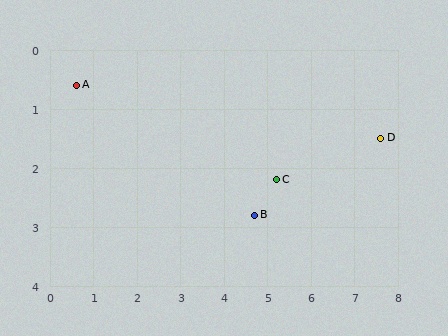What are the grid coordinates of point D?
Point D is at approximately (7.6, 1.5).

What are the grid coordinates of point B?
Point B is at approximately (4.7, 2.8).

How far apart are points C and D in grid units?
Points C and D are about 2.5 grid units apart.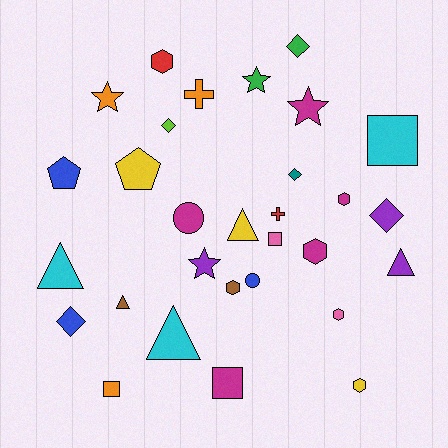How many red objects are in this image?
There are 2 red objects.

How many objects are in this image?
There are 30 objects.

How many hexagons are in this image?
There are 6 hexagons.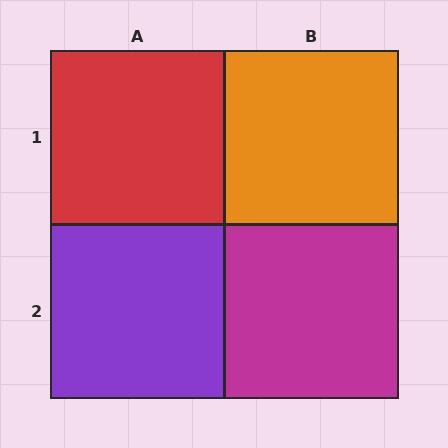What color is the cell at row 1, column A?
Red.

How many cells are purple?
1 cell is purple.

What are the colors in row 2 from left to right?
Purple, magenta.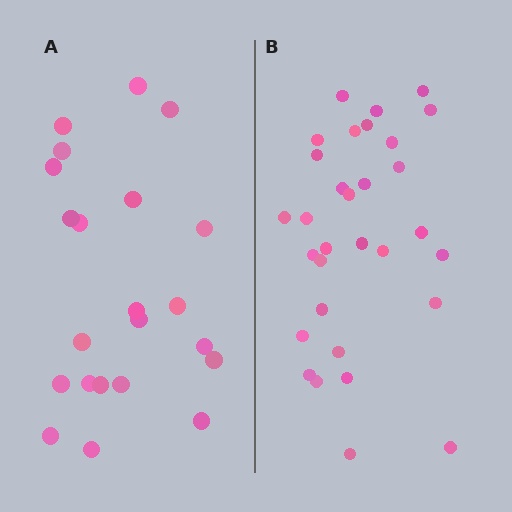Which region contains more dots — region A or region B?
Region B (the right region) has more dots.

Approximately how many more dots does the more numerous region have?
Region B has roughly 8 or so more dots than region A.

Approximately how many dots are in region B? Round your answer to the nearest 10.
About 30 dots. (The exact count is 31, which rounds to 30.)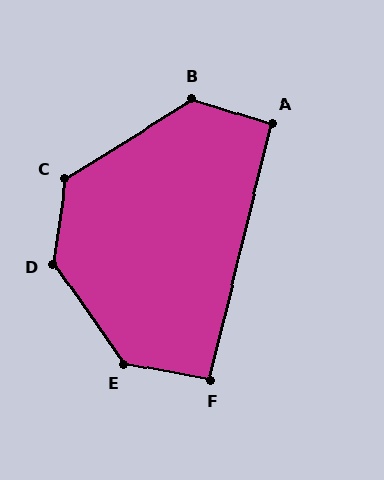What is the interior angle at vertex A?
Approximately 94 degrees (approximately right).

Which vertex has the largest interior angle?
D, at approximately 137 degrees.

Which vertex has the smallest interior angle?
F, at approximately 93 degrees.